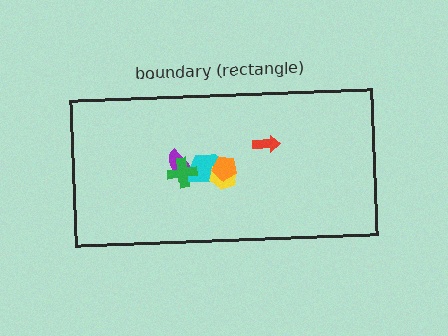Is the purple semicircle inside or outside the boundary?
Inside.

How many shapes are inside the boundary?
6 inside, 0 outside.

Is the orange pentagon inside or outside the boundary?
Inside.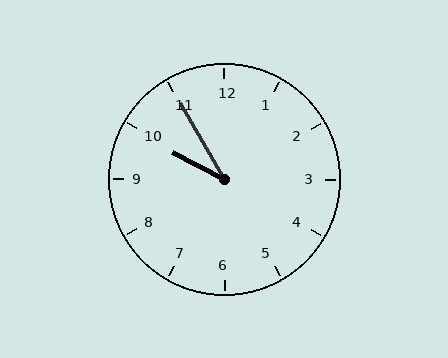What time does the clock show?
9:55.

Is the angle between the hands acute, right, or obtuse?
It is acute.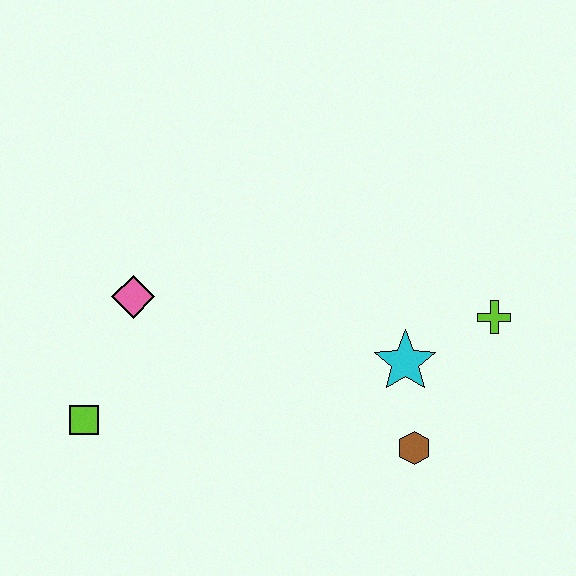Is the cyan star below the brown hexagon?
No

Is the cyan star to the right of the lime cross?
No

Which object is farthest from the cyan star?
The lime square is farthest from the cyan star.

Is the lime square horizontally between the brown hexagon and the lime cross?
No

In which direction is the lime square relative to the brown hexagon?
The lime square is to the left of the brown hexagon.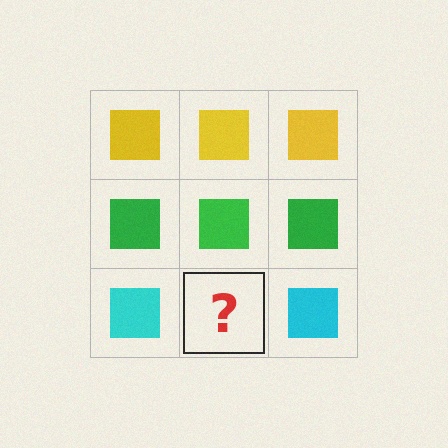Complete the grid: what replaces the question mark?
The question mark should be replaced with a cyan square.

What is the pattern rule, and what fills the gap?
The rule is that each row has a consistent color. The gap should be filled with a cyan square.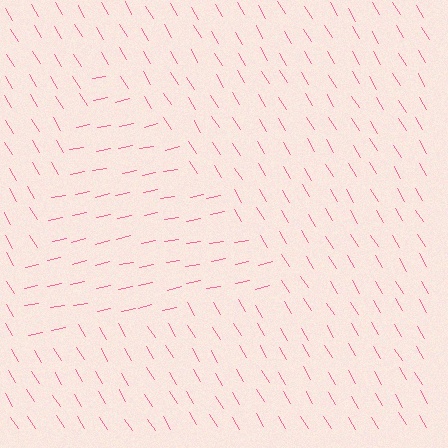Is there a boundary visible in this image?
Yes, there is a texture boundary formed by a change in line orientation.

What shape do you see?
I see a triangle.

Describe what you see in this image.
The image is filled with small pink line segments. A triangle region in the image has lines oriented differently from the surrounding lines, creating a visible texture boundary.